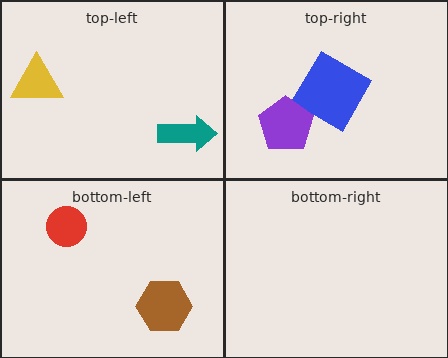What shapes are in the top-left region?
The teal arrow, the yellow triangle.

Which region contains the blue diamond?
The top-right region.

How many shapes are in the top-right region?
2.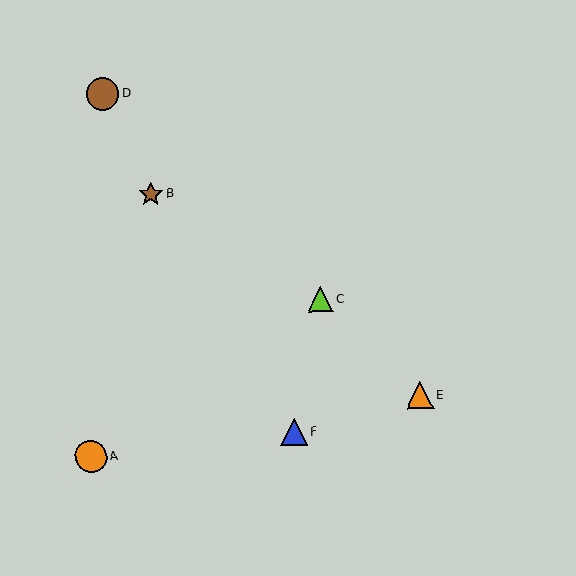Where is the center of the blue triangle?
The center of the blue triangle is at (294, 432).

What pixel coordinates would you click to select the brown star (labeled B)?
Click at (151, 194) to select the brown star B.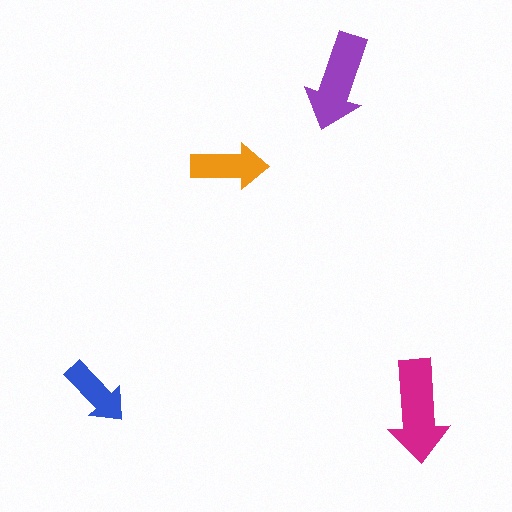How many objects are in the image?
There are 4 objects in the image.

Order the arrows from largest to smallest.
the magenta one, the purple one, the orange one, the blue one.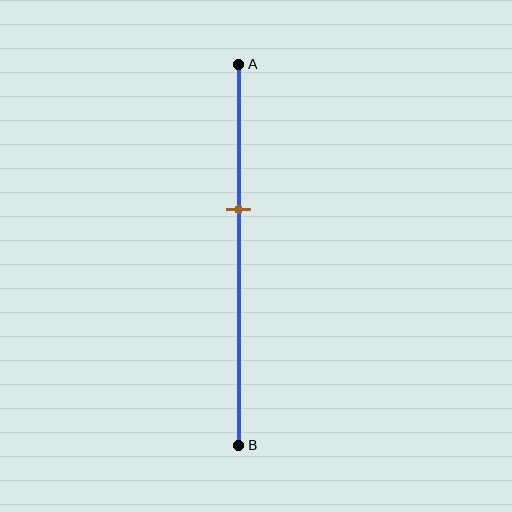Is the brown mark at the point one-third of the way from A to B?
No, the mark is at about 40% from A, not at the 33% one-third point.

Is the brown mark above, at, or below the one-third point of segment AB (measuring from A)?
The brown mark is below the one-third point of segment AB.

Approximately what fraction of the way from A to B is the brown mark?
The brown mark is approximately 40% of the way from A to B.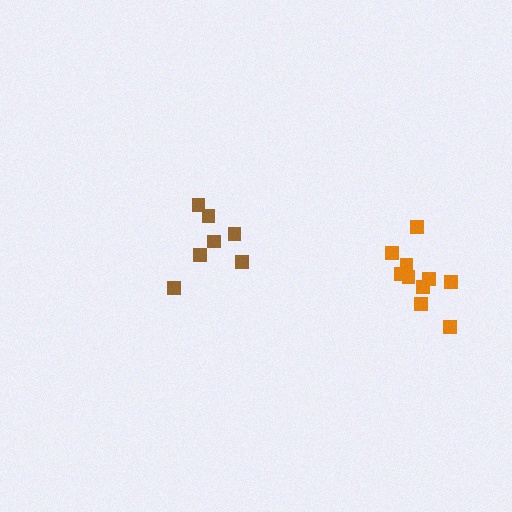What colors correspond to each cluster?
The clusters are colored: brown, orange.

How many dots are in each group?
Group 1: 7 dots, Group 2: 10 dots (17 total).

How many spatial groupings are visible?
There are 2 spatial groupings.